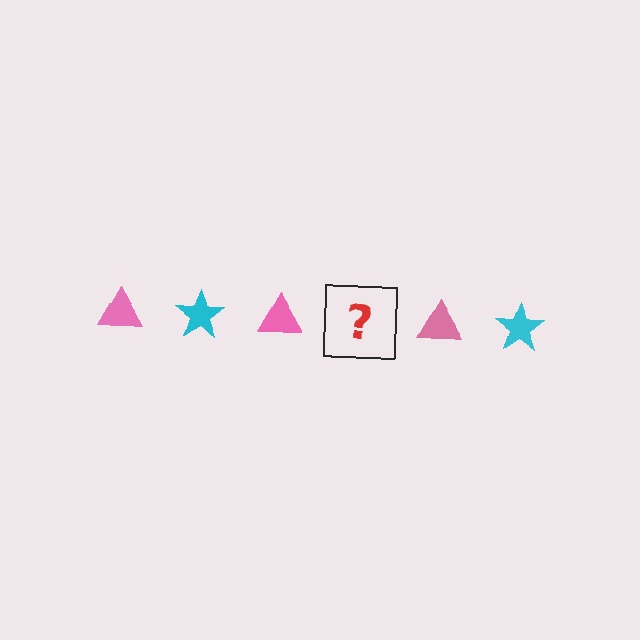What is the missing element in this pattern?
The missing element is a cyan star.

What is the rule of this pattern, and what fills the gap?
The rule is that the pattern alternates between pink triangle and cyan star. The gap should be filled with a cyan star.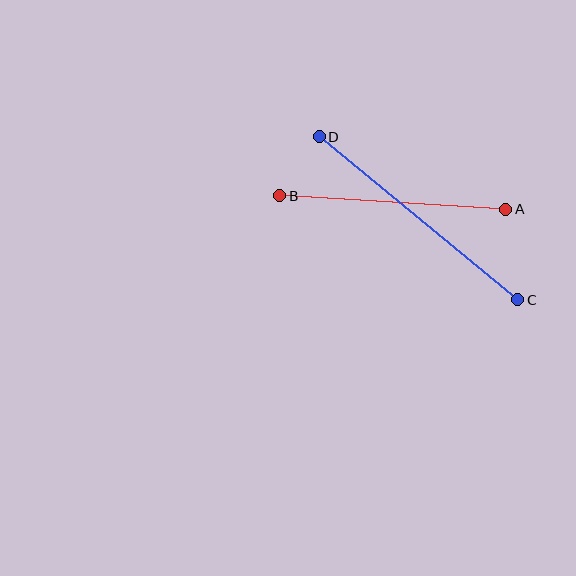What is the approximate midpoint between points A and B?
The midpoint is at approximately (393, 203) pixels.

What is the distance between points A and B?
The distance is approximately 226 pixels.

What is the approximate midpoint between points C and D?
The midpoint is at approximately (419, 218) pixels.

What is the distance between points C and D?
The distance is approximately 257 pixels.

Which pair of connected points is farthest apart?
Points C and D are farthest apart.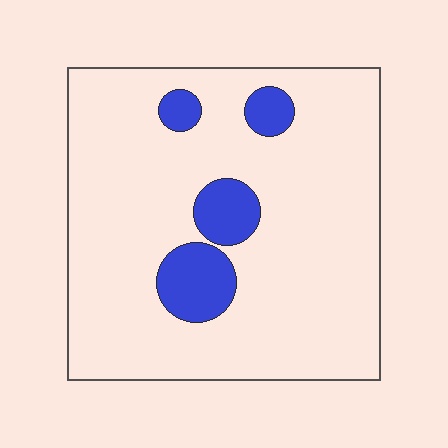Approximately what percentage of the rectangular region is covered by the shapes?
Approximately 10%.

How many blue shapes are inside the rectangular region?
4.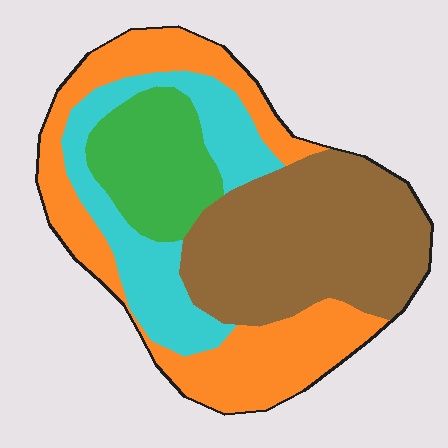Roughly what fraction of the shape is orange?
Orange takes up between a sixth and a third of the shape.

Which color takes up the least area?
Green, at roughly 15%.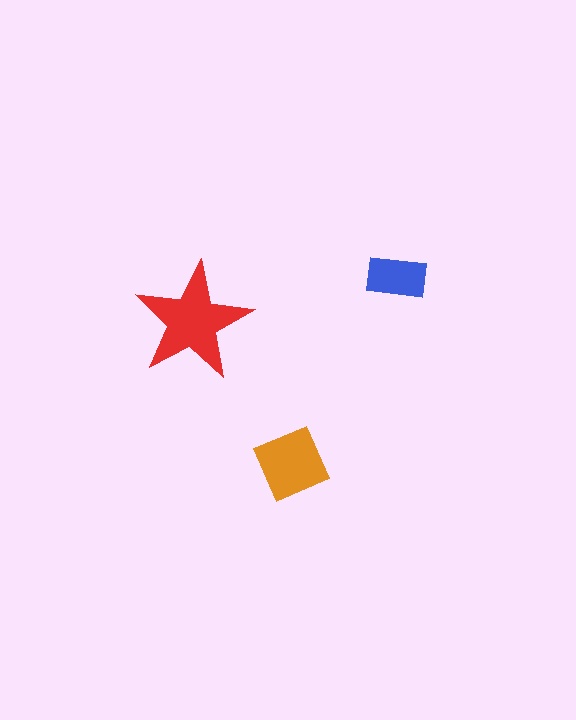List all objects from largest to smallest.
The red star, the orange diamond, the blue rectangle.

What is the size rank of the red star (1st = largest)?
1st.